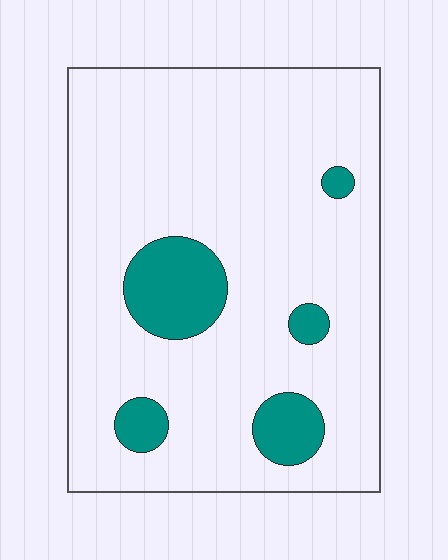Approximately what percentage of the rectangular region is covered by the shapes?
Approximately 15%.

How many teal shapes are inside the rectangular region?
5.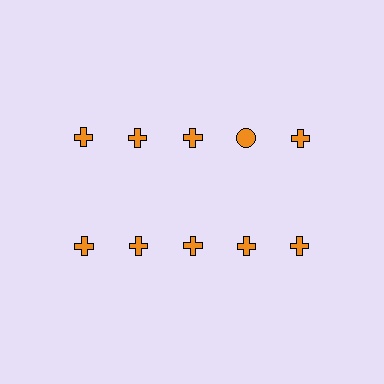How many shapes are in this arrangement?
There are 10 shapes arranged in a grid pattern.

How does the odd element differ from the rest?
It has a different shape: circle instead of cross.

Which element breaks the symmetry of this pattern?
The orange circle in the top row, second from right column breaks the symmetry. All other shapes are orange crosses.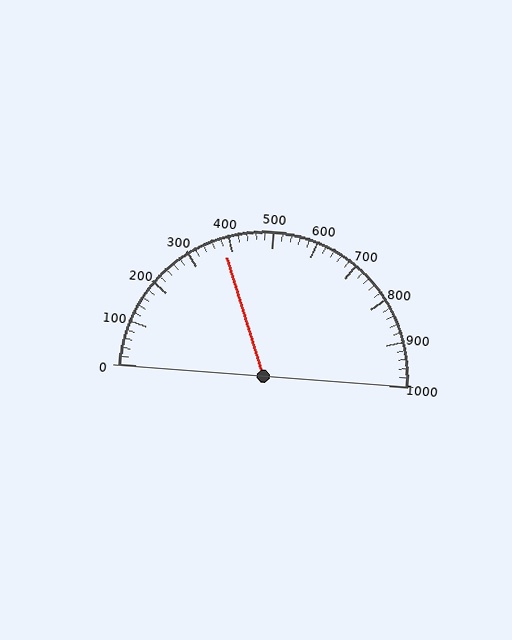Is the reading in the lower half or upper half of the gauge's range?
The reading is in the lower half of the range (0 to 1000).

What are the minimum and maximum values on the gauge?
The gauge ranges from 0 to 1000.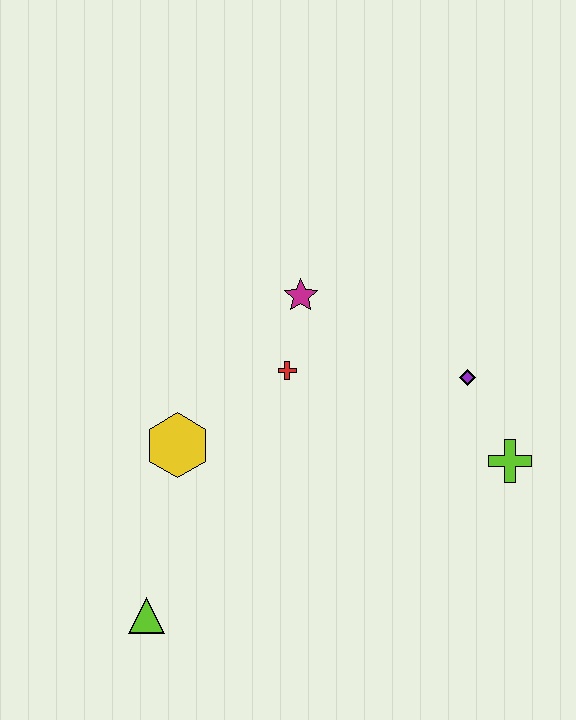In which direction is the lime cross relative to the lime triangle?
The lime cross is to the right of the lime triangle.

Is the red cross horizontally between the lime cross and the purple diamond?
No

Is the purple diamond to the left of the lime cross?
Yes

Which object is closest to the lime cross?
The purple diamond is closest to the lime cross.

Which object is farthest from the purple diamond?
The lime triangle is farthest from the purple diamond.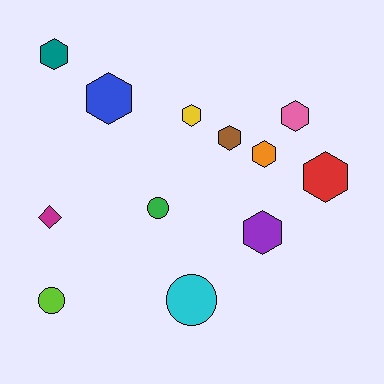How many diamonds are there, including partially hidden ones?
There is 1 diamond.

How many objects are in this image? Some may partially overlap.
There are 12 objects.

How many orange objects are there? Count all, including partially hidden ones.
There is 1 orange object.